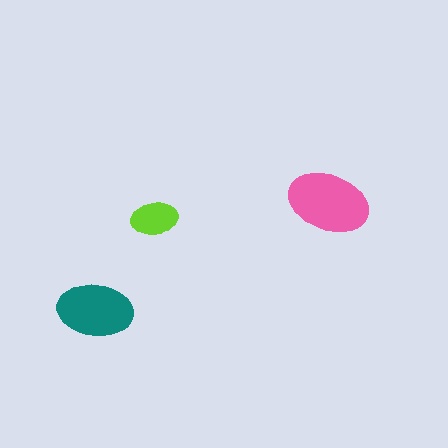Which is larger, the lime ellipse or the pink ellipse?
The pink one.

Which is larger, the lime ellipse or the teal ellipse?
The teal one.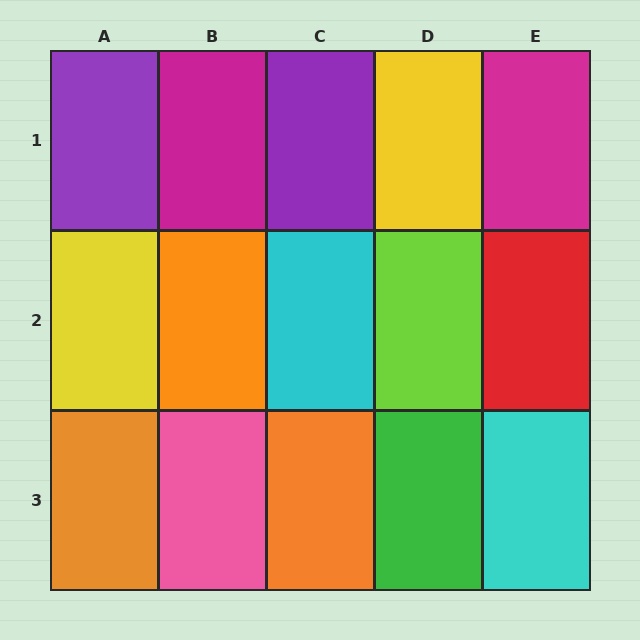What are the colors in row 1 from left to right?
Purple, magenta, purple, yellow, magenta.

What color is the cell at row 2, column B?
Orange.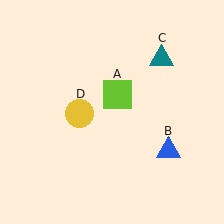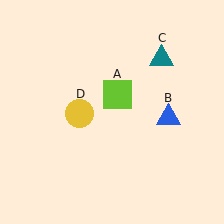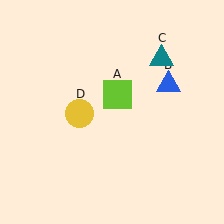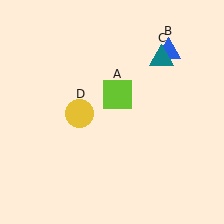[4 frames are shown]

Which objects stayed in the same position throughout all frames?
Lime square (object A) and teal triangle (object C) and yellow circle (object D) remained stationary.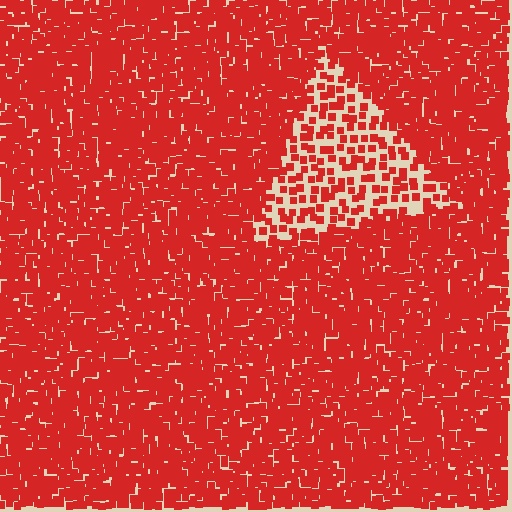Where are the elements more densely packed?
The elements are more densely packed outside the triangle boundary.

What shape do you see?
I see a triangle.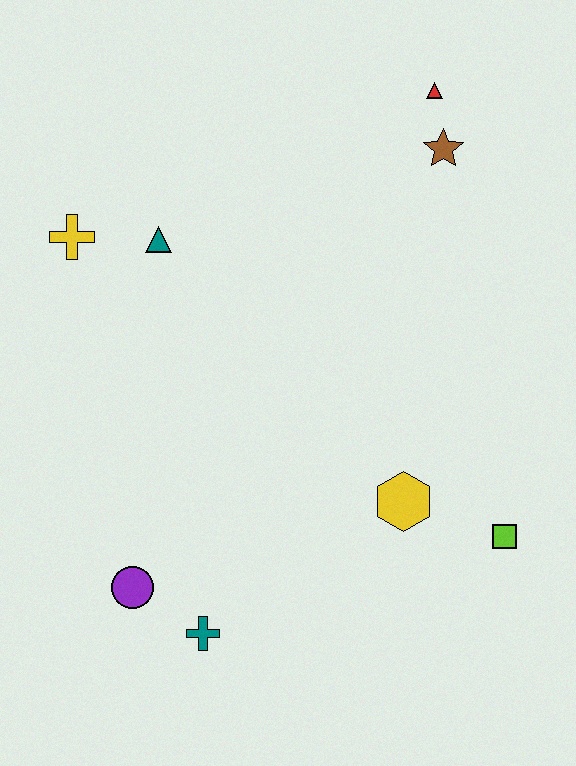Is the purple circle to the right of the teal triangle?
No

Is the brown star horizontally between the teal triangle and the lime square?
Yes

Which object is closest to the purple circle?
The teal cross is closest to the purple circle.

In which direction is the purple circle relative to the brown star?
The purple circle is below the brown star.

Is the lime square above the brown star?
No